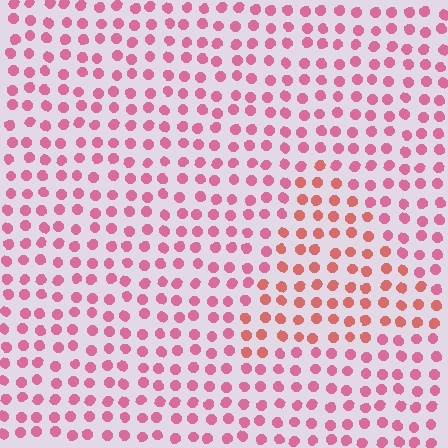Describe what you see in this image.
The image is filled with small pink elements in a uniform arrangement. A triangle-shaped region is visible where the elements are tinted to a slightly different hue, forming a subtle color boundary.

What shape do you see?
I see a triangle.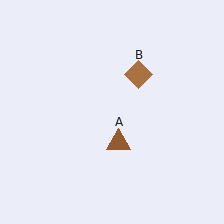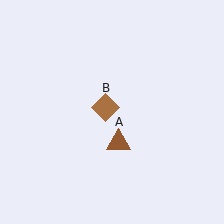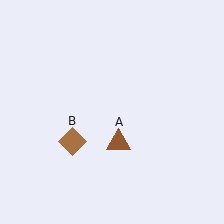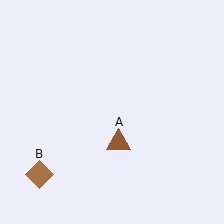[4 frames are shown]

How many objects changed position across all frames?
1 object changed position: brown diamond (object B).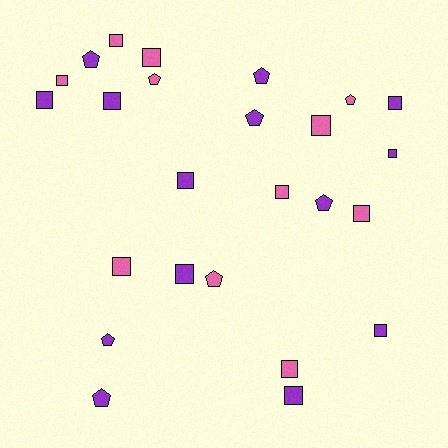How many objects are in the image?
There are 25 objects.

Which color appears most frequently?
Purple, with 14 objects.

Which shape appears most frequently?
Square, with 16 objects.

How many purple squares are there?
There are 8 purple squares.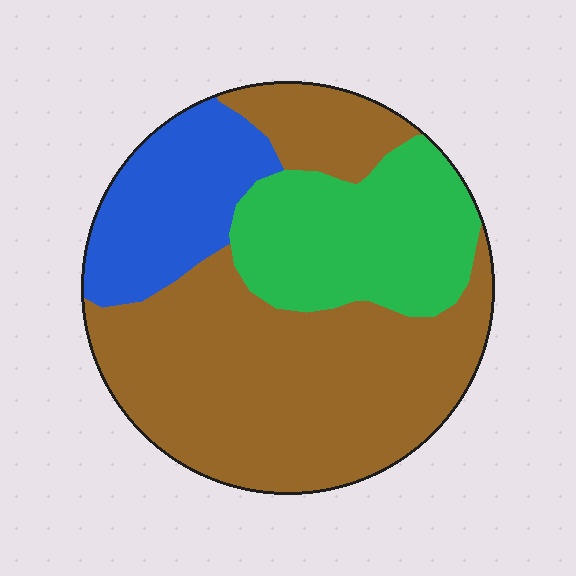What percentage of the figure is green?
Green takes up less than a quarter of the figure.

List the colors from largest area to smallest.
From largest to smallest: brown, green, blue.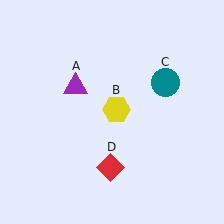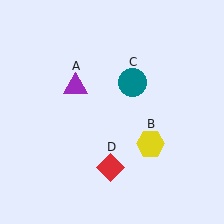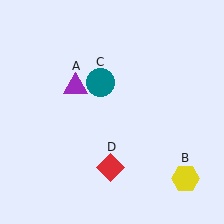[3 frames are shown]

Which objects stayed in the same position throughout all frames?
Purple triangle (object A) and red diamond (object D) remained stationary.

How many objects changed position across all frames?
2 objects changed position: yellow hexagon (object B), teal circle (object C).